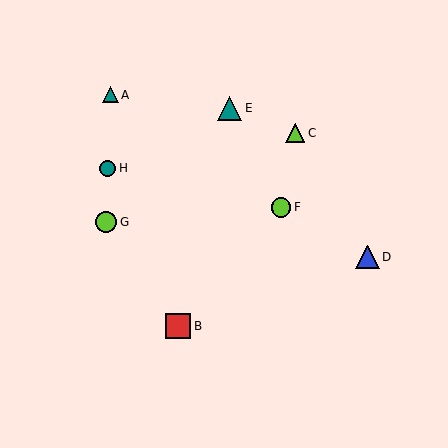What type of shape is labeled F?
Shape F is a lime circle.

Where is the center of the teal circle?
The center of the teal circle is at (108, 168).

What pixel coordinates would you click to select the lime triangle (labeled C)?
Click at (295, 133) to select the lime triangle C.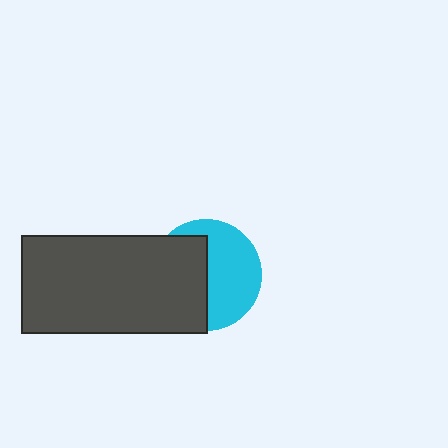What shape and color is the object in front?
The object in front is a dark gray rectangle.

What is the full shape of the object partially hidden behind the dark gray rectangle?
The partially hidden object is a cyan circle.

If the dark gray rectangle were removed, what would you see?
You would see the complete cyan circle.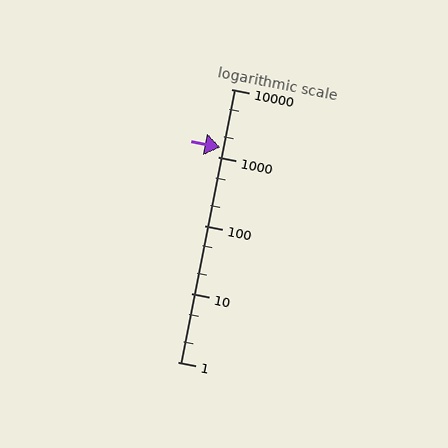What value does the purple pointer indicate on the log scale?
The pointer indicates approximately 1400.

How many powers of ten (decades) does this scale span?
The scale spans 4 decades, from 1 to 10000.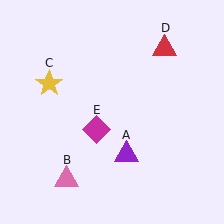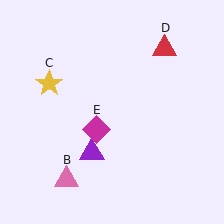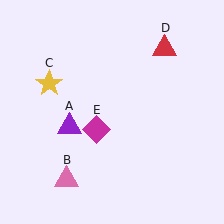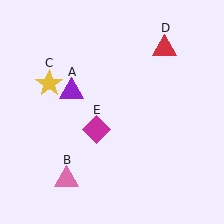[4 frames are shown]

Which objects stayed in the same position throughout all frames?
Pink triangle (object B) and yellow star (object C) and red triangle (object D) and magenta diamond (object E) remained stationary.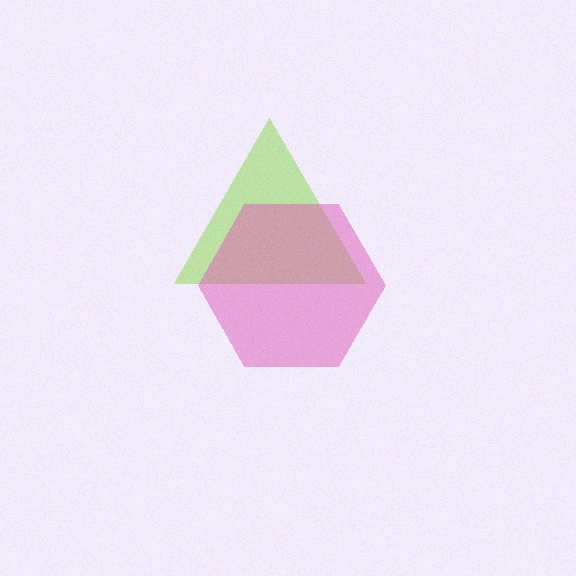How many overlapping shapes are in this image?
There are 2 overlapping shapes in the image.